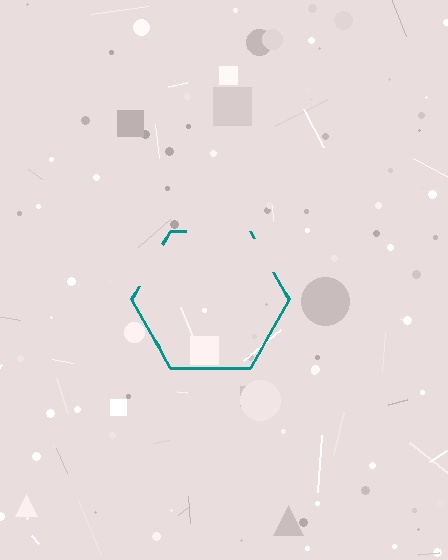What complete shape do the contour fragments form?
The contour fragments form a hexagon.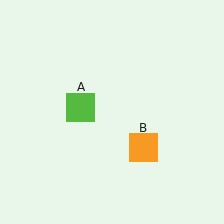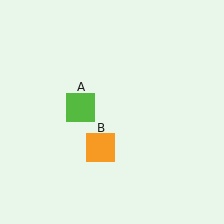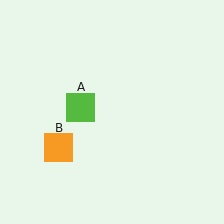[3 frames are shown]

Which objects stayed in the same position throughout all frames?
Lime square (object A) remained stationary.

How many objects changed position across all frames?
1 object changed position: orange square (object B).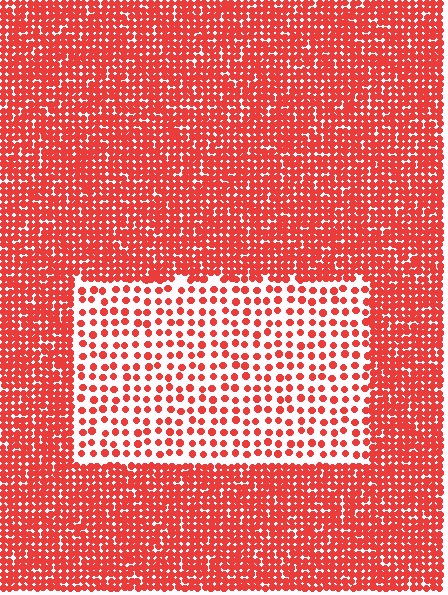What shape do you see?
I see a rectangle.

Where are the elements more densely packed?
The elements are more densely packed outside the rectangle boundary.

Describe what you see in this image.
The image contains small red elements arranged at two different densities. A rectangle-shaped region is visible where the elements are less densely packed than the surrounding area.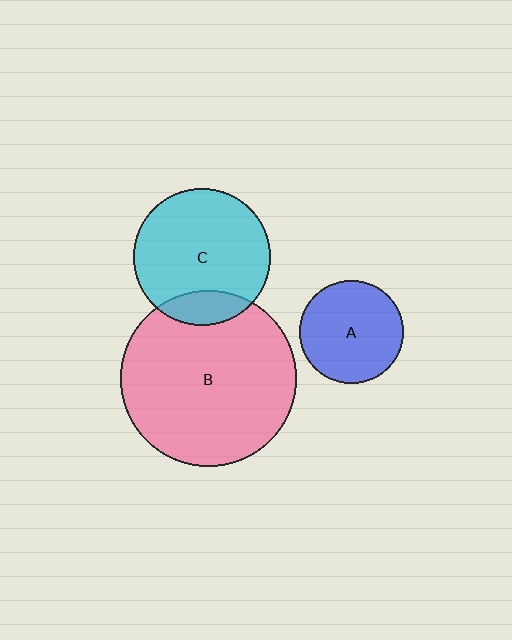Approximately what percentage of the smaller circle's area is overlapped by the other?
Approximately 15%.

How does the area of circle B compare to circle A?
Approximately 2.9 times.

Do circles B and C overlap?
Yes.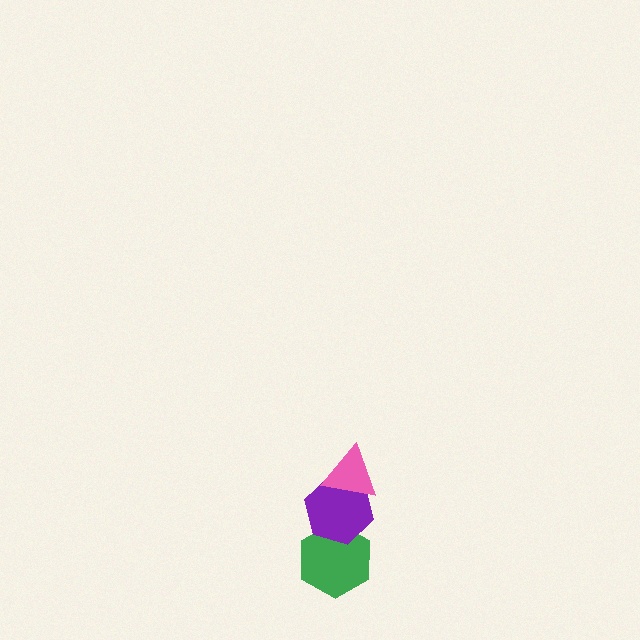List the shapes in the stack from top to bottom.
From top to bottom: the pink triangle, the purple hexagon, the green hexagon.